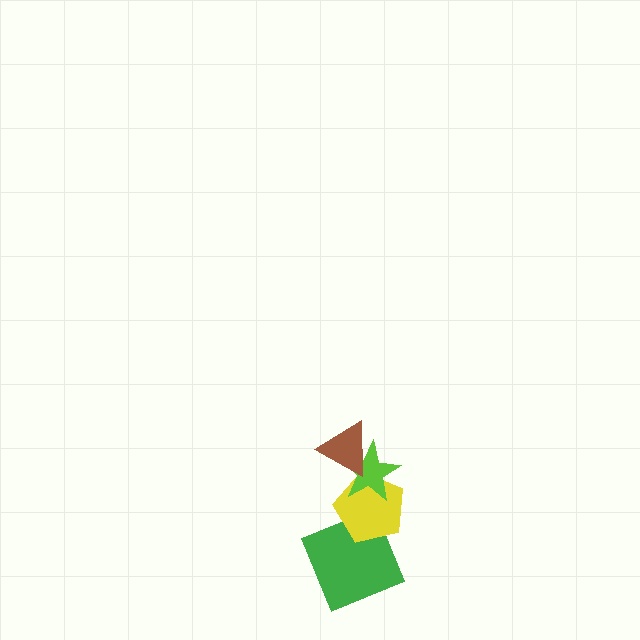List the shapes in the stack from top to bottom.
From top to bottom: the brown triangle, the lime star, the yellow pentagon, the green square.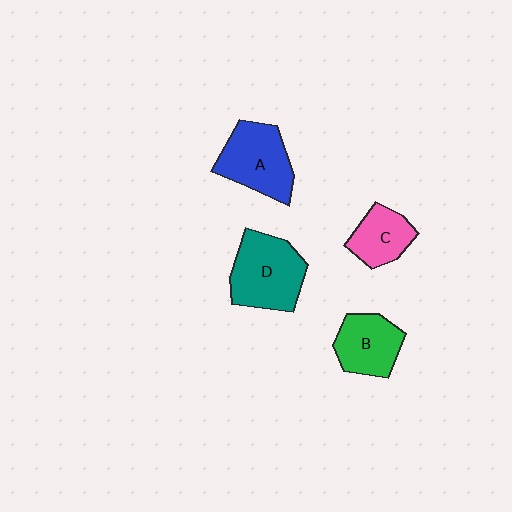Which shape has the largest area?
Shape D (teal).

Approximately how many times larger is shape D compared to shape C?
Approximately 1.6 times.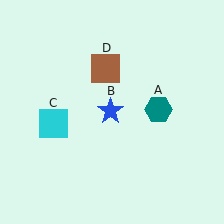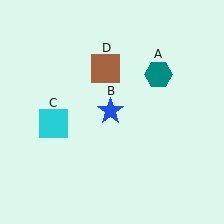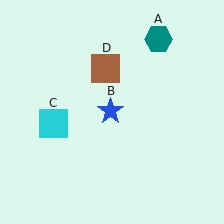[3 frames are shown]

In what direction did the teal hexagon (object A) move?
The teal hexagon (object A) moved up.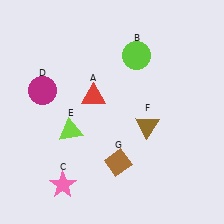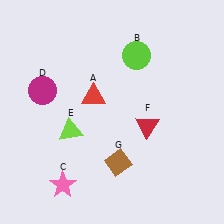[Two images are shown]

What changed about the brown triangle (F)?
In Image 1, F is brown. In Image 2, it changed to red.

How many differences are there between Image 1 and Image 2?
There is 1 difference between the two images.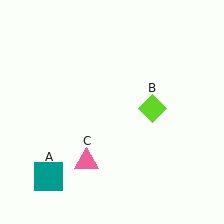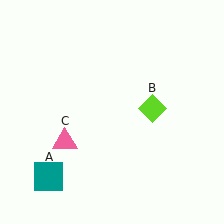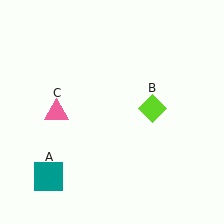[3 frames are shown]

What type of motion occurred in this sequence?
The pink triangle (object C) rotated clockwise around the center of the scene.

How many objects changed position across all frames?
1 object changed position: pink triangle (object C).